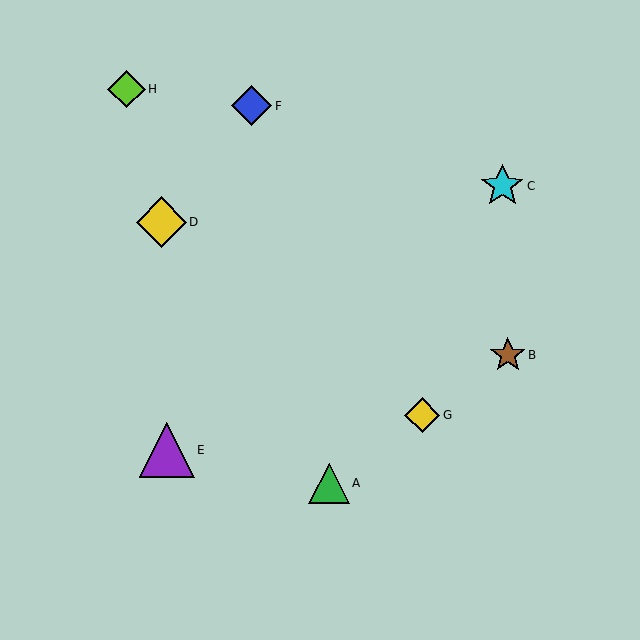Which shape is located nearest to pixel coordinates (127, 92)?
The lime diamond (labeled H) at (126, 89) is nearest to that location.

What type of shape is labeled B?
Shape B is a brown star.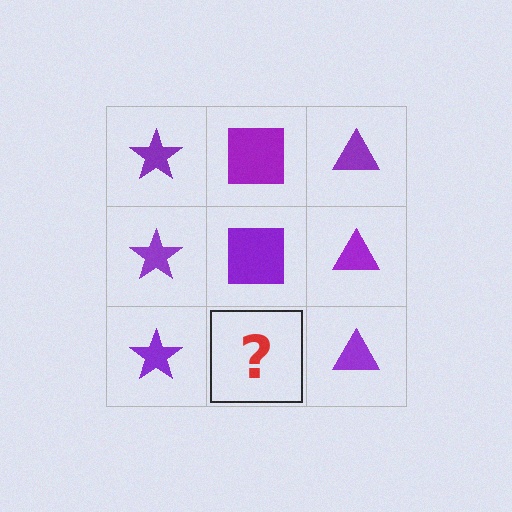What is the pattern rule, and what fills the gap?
The rule is that each column has a consistent shape. The gap should be filled with a purple square.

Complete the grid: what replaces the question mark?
The question mark should be replaced with a purple square.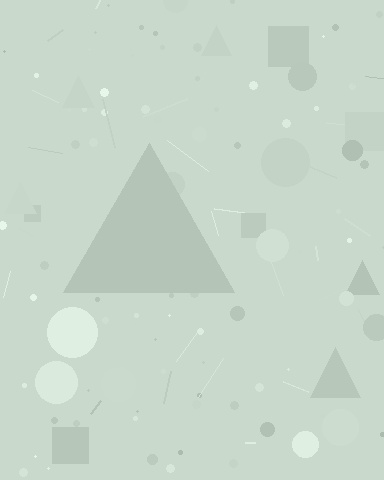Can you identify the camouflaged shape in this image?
The camouflaged shape is a triangle.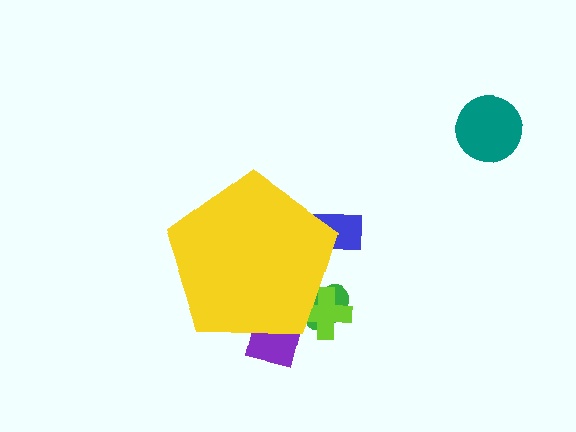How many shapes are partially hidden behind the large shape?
4 shapes are partially hidden.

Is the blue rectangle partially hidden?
Yes, the blue rectangle is partially hidden behind the yellow pentagon.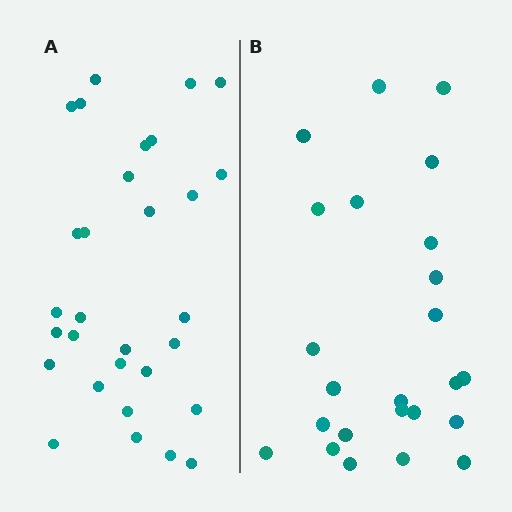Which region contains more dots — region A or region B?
Region A (the left region) has more dots.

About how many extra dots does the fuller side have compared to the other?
Region A has about 6 more dots than region B.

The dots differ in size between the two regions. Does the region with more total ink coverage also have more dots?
No. Region B has more total ink coverage because its dots are larger, but region A actually contains more individual dots. Total area can be misleading — the number of items is what matters here.